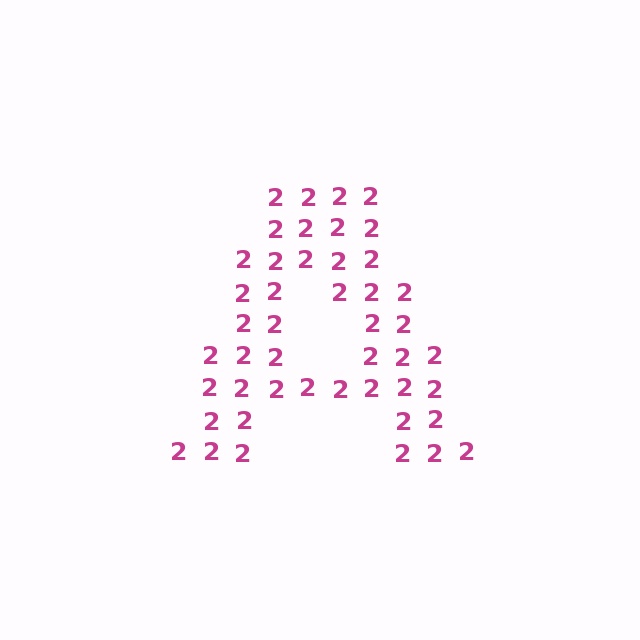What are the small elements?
The small elements are digit 2's.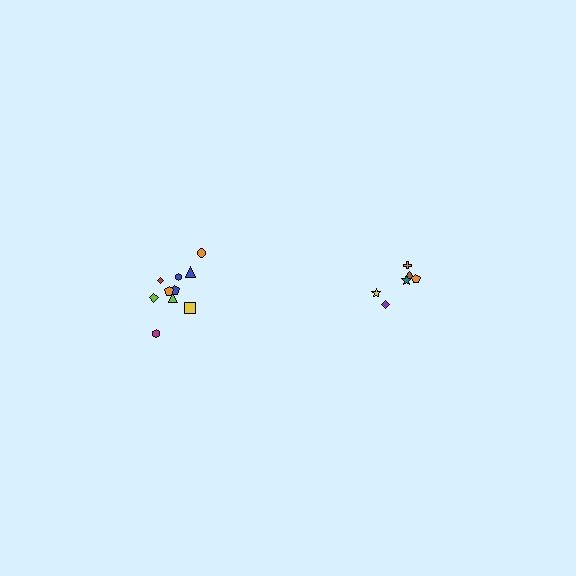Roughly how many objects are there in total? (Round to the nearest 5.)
Roughly 15 objects in total.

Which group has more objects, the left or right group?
The left group.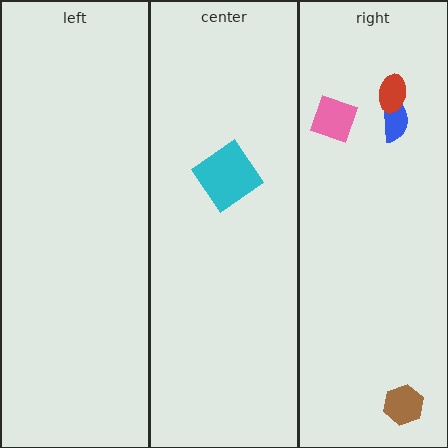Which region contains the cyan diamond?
The center region.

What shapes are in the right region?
The brown hexagon, the pink diamond, the blue semicircle, the red ellipse.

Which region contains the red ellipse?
The right region.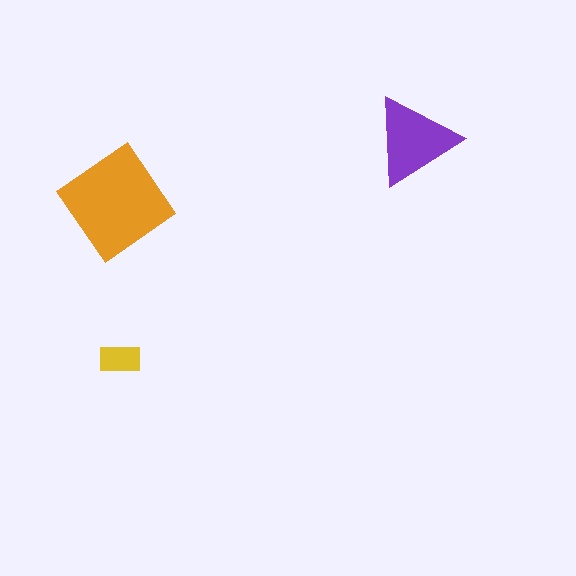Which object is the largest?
The orange diamond.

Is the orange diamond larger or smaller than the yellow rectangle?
Larger.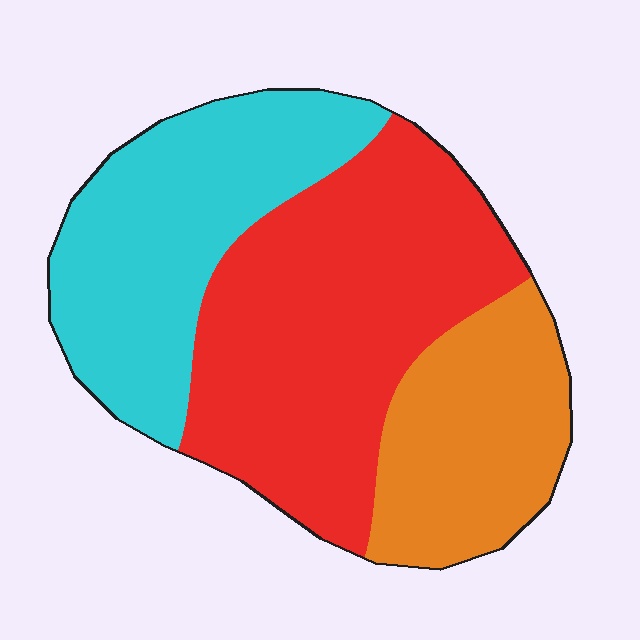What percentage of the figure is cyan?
Cyan covers about 30% of the figure.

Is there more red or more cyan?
Red.